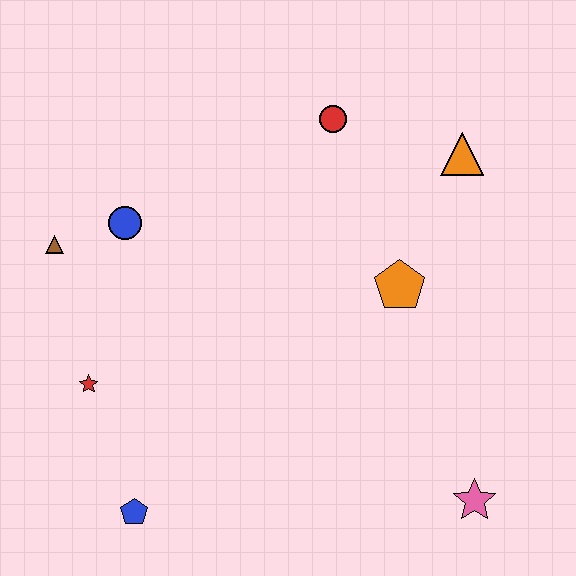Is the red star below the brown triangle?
Yes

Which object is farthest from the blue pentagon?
The orange triangle is farthest from the blue pentagon.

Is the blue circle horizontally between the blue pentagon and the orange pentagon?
No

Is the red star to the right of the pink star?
No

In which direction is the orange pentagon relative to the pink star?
The orange pentagon is above the pink star.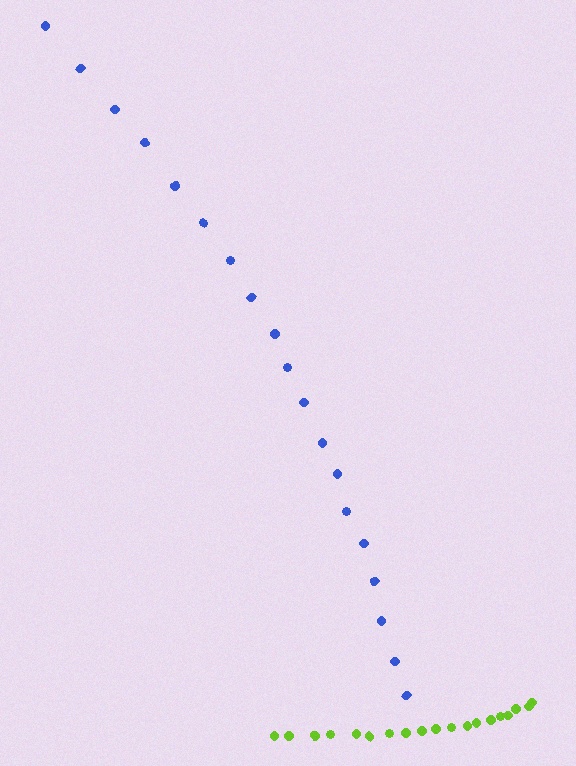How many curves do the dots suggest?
There are 2 distinct paths.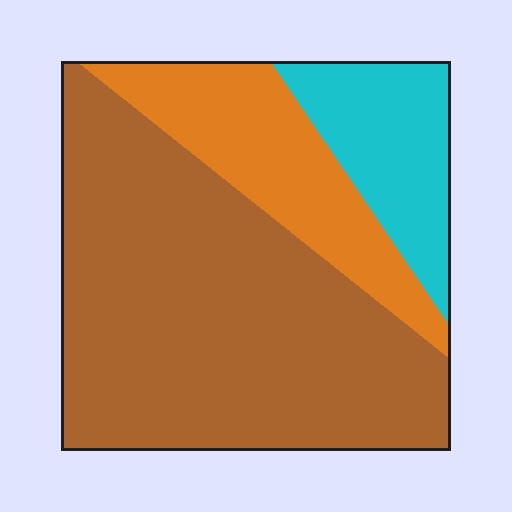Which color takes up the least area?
Cyan, at roughly 15%.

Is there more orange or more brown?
Brown.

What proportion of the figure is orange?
Orange covers 21% of the figure.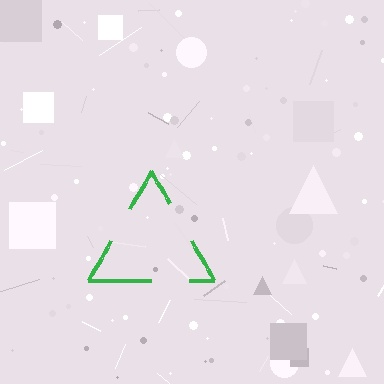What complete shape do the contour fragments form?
The contour fragments form a triangle.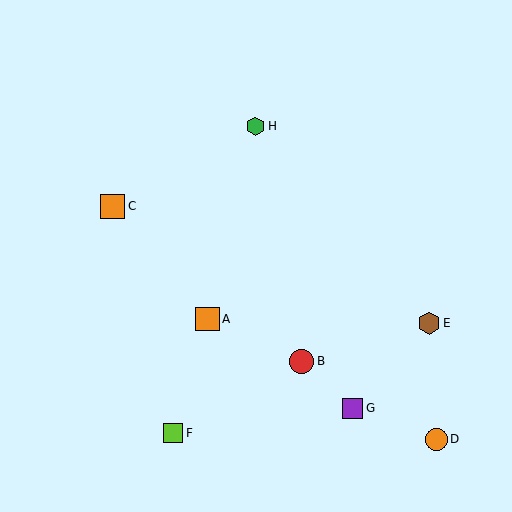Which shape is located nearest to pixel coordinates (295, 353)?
The red circle (labeled B) at (302, 361) is nearest to that location.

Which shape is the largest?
The red circle (labeled B) is the largest.